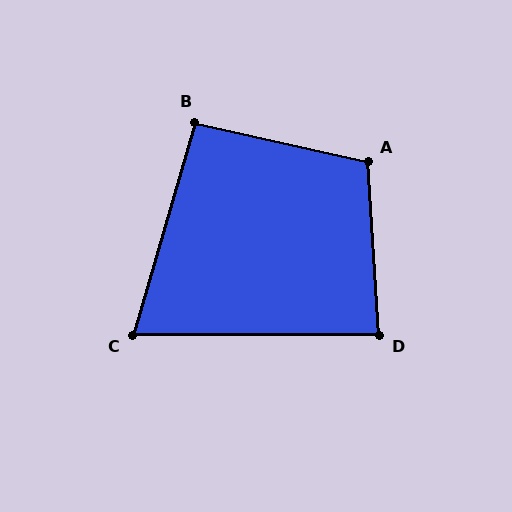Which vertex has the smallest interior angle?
C, at approximately 74 degrees.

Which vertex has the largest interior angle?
A, at approximately 106 degrees.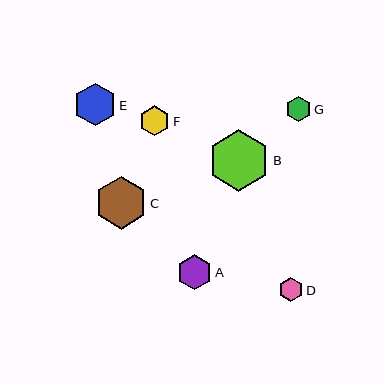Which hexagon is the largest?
Hexagon B is the largest with a size of approximately 62 pixels.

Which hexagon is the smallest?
Hexagon D is the smallest with a size of approximately 24 pixels.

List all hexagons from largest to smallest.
From largest to smallest: B, C, E, A, F, G, D.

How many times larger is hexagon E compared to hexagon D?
Hexagon E is approximately 1.8 times the size of hexagon D.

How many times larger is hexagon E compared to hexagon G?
Hexagon E is approximately 1.7 times the size of hexagon G.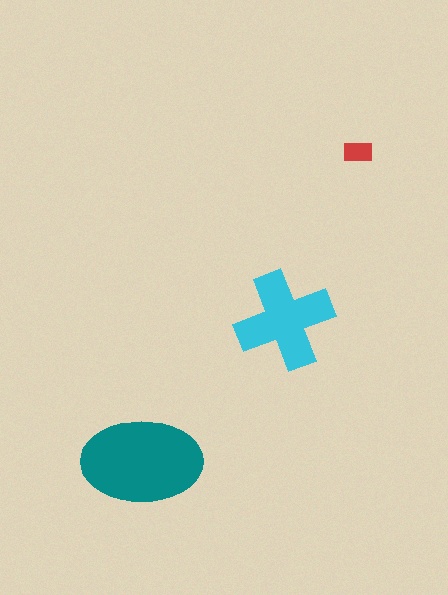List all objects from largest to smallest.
The teal ellipse, the cyan cross, the red rectangle.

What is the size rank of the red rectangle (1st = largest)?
3rd.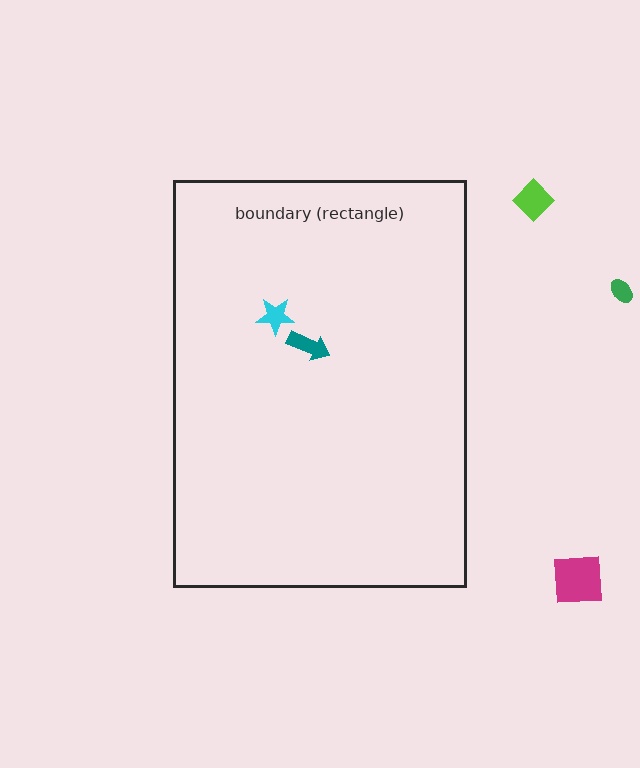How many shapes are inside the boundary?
2 inside, 3 outside.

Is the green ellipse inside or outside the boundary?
Outside.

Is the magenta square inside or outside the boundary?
Outside.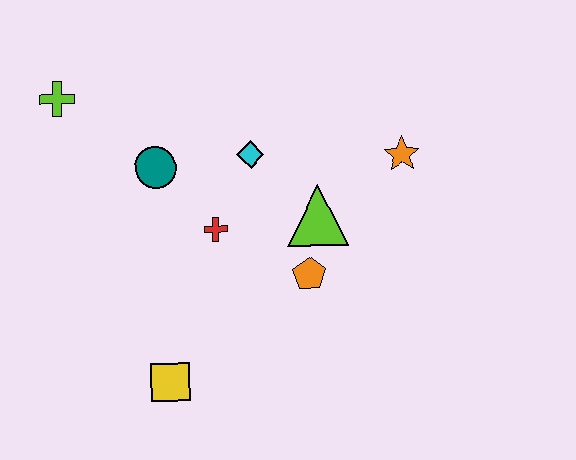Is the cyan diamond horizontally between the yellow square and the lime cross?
No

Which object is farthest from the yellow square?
The orange star is farthest from the yellow square.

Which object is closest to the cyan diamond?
The red cross is closest to the cyan diamond.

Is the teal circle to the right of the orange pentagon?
No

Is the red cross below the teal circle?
Yes